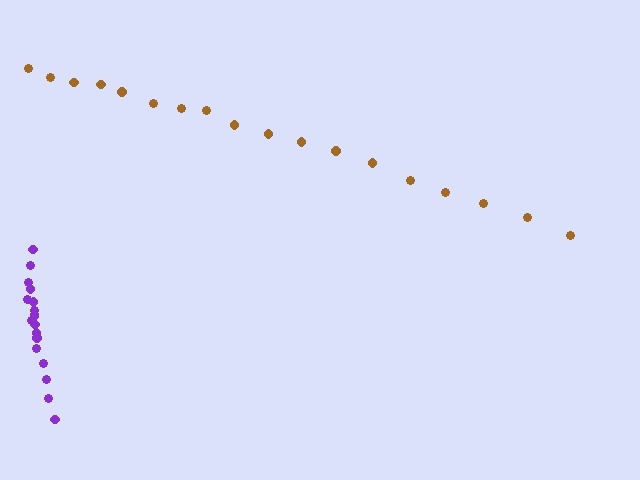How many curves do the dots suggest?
There are 2 distinct paths.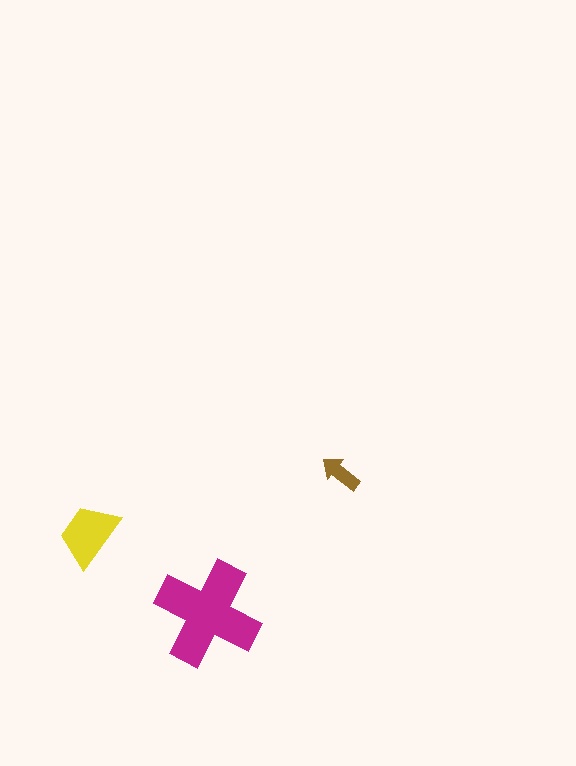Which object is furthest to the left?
The yellow trapezoid is leftmost.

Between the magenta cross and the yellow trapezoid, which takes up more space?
The magenta cross.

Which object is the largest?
The magenta cross.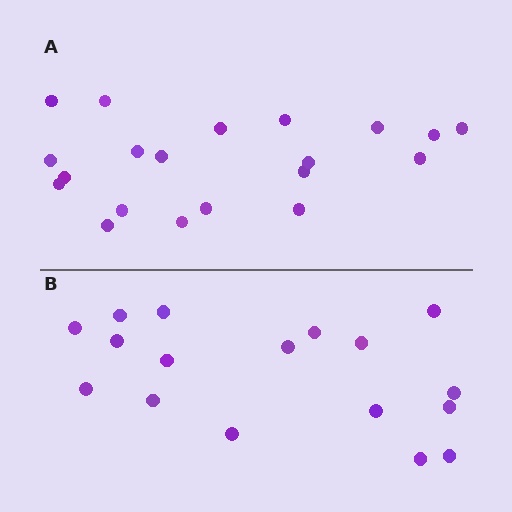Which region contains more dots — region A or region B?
Region A (the top region) has more dots.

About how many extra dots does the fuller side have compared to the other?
Region A has just a few more — roughly 2 or 3 more dots than region B.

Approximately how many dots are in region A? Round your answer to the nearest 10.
About 20 dots.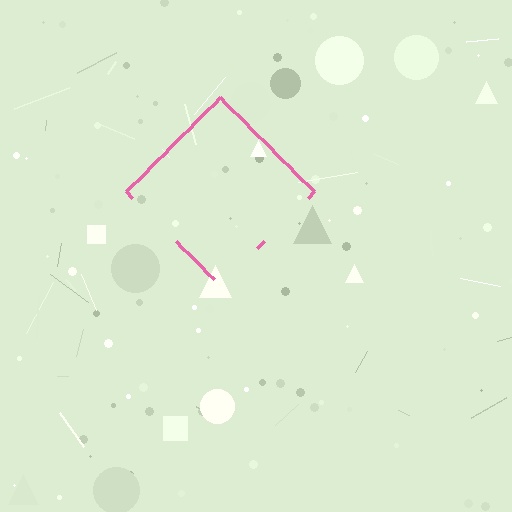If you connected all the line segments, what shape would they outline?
They would outline a diamond.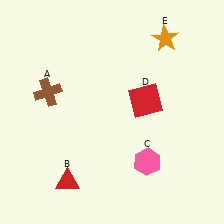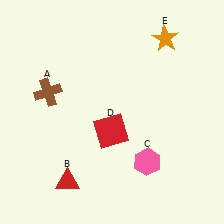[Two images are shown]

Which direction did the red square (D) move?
The red square (D) moved left.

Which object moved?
The red square (D) moved left.